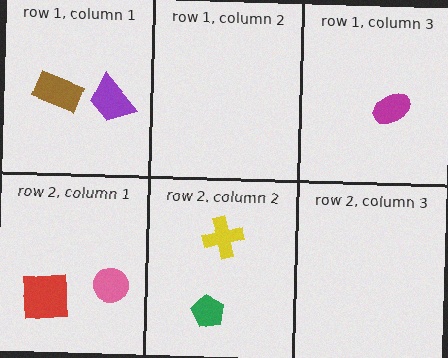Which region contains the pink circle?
The row 2, column 1 region.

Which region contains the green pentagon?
The row 2, column 2 region.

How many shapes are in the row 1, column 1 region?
2.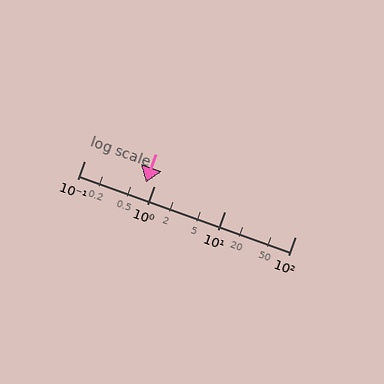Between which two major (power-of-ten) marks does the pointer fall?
The pointer is between 0.1 and 1.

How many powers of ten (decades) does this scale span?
The scale spans 3 decades, from 0.1 to 100.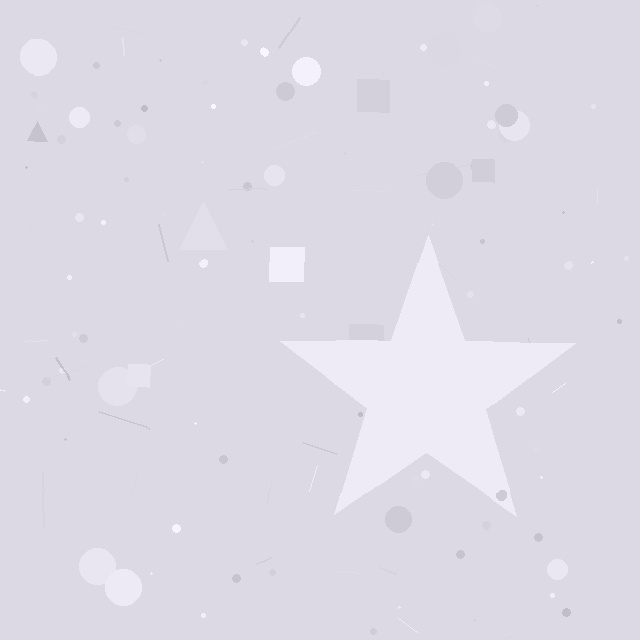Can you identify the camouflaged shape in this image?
The camouflaged shape is a star.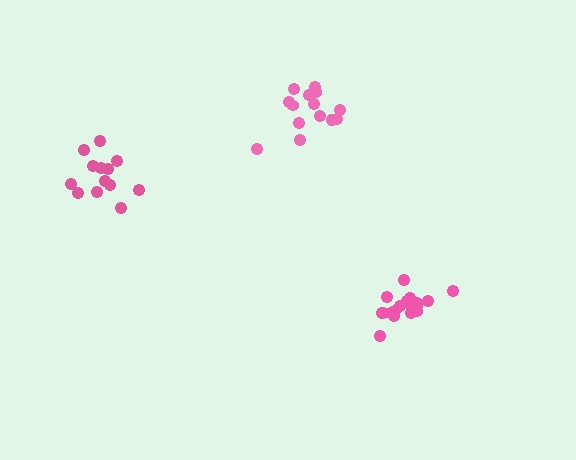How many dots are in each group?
Group 1: 14 dots, Group 2: 19 dots, Group 3: 13 dots (46 total).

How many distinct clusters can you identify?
There are 3 distinct clusters.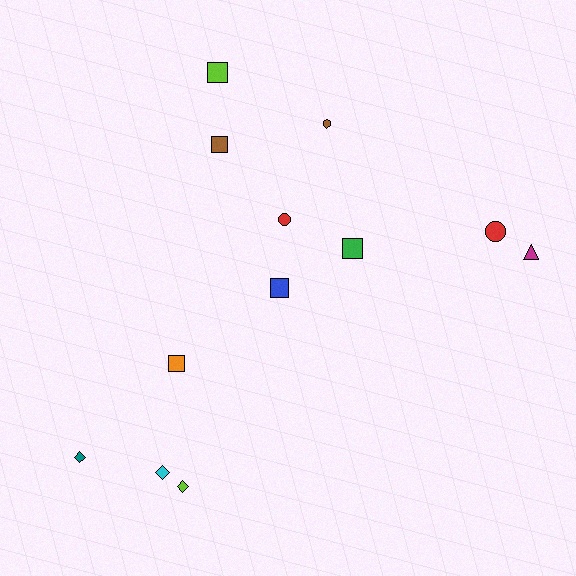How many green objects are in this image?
There is 1 green object.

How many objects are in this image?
There are 12 objects.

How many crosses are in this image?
There are no crosses.